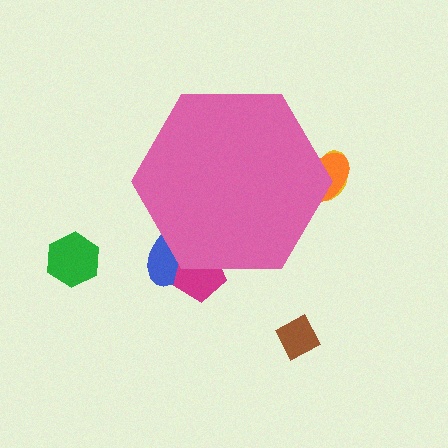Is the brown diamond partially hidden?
No, the brown diamond is fully visible.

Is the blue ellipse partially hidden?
Yes, the blue ellipse is partially hidden behind the pink hexagon.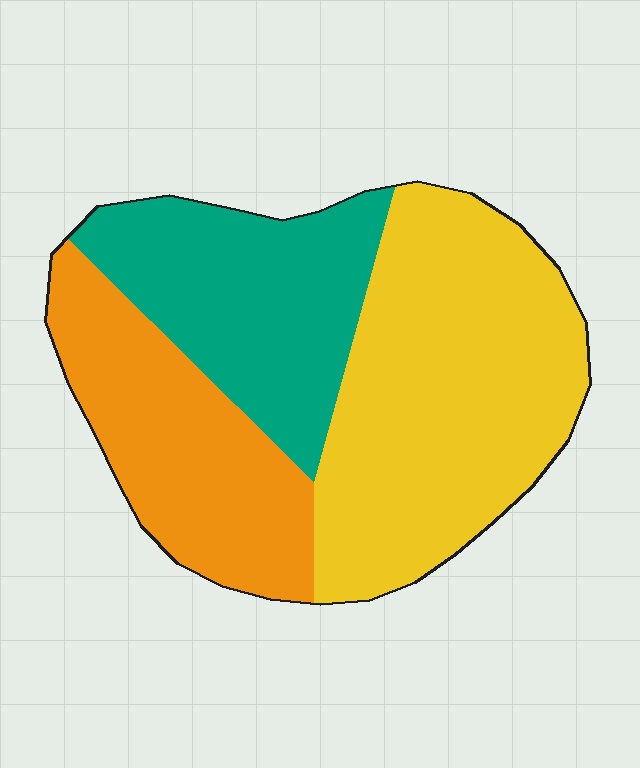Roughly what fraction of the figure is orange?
Orange covers roughly 25% of the figure.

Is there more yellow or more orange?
Yellow.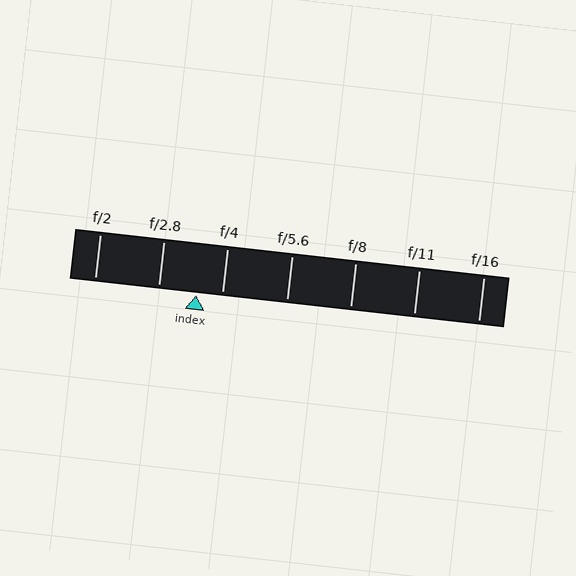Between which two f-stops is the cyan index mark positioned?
The index mark is between f/2.8 and f/4.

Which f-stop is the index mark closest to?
The index mark is closest to f/4.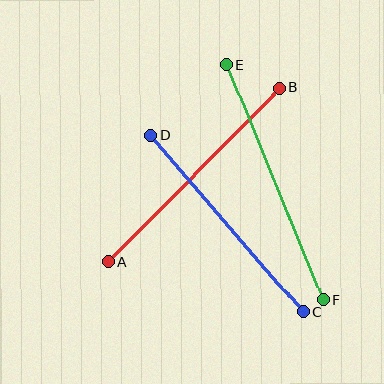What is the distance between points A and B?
The distance is approximately 244 pixels.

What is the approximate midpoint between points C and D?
The midpoint is at approximately (227, 224) pixels.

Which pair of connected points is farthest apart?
Points E and F are farthest apart.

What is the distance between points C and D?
The distance is approximately 233 pixels.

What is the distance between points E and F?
The distance is approximately 255 pixels.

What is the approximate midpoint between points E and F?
The midpoint is at approximately (275, 182) pixels.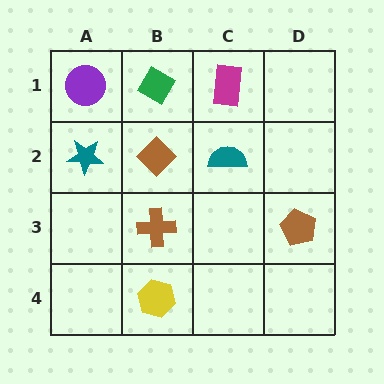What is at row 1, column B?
A green diamond.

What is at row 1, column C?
A magenta rectangle.